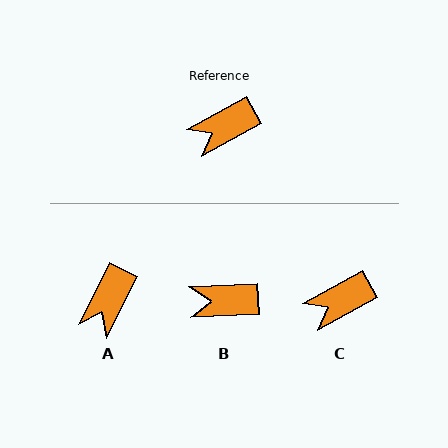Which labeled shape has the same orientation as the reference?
C.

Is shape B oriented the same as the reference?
No, it is off by about 26 degrees.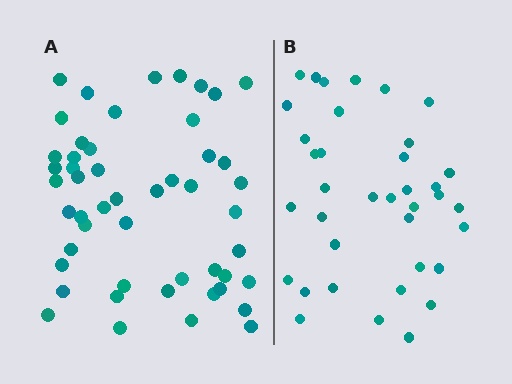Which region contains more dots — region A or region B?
Region A (the left region) has more dots.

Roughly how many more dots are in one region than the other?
Region A has approximately 15 more dots than region B.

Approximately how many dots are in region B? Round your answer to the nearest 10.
About 40 dots. (The exact count is 37, which rounds to 40.)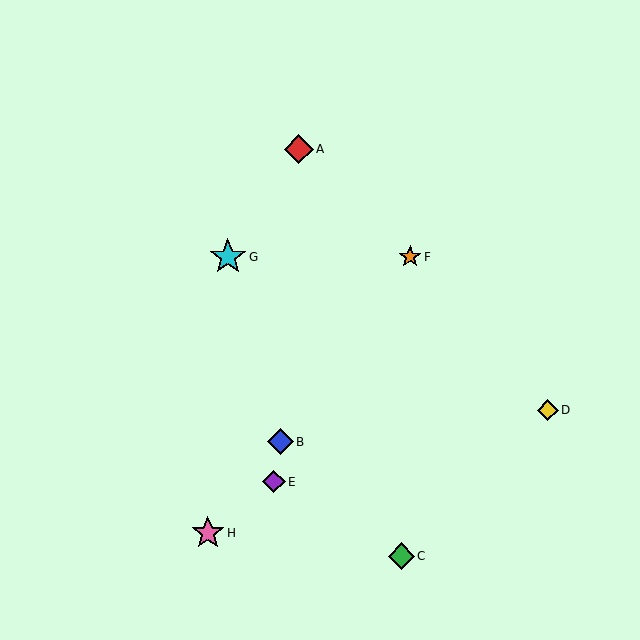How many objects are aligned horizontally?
2 objects (F, G) are aligned horizontally.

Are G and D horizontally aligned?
No, G is at y≈257 and D is at y≈410.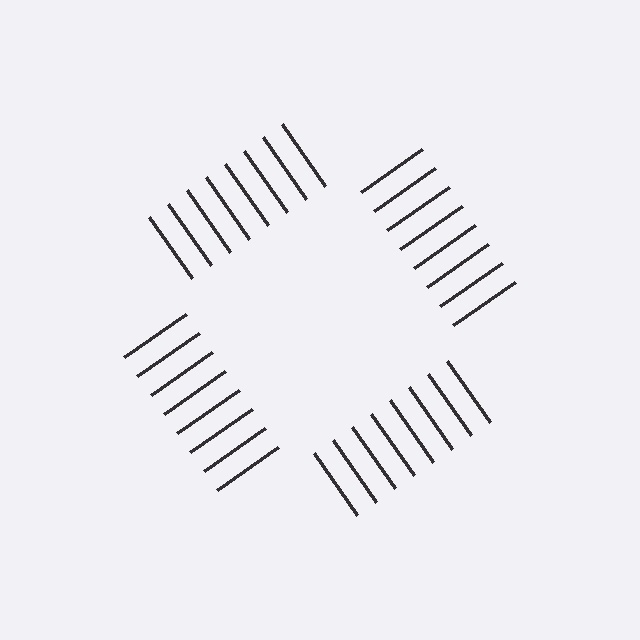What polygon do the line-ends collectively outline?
An illusory square — the line segments terminate on its edges but no continuous stroke is drawn.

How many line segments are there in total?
32 — 8 along each of the 4 edges.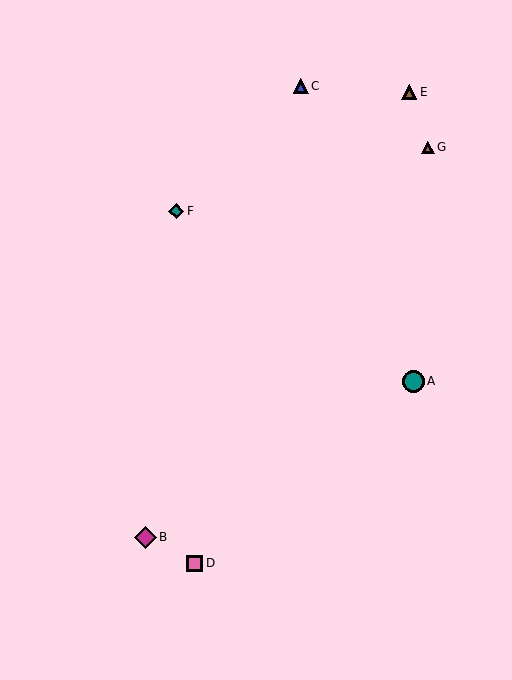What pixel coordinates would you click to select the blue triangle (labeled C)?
Click at (301, 86) to select the blue triangle C.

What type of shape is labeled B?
Shape B is a magenta diamond.